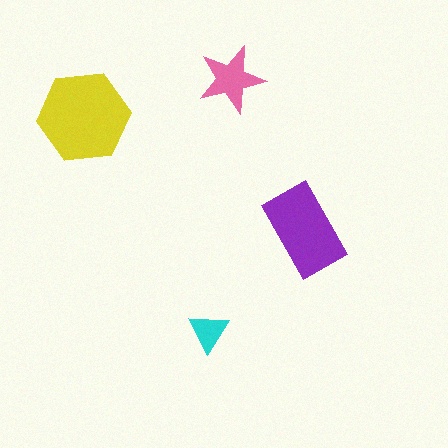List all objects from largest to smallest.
The yellow hexagon, the purple rectangle, the pink star, the cyan triangle.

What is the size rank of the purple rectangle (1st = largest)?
2nd.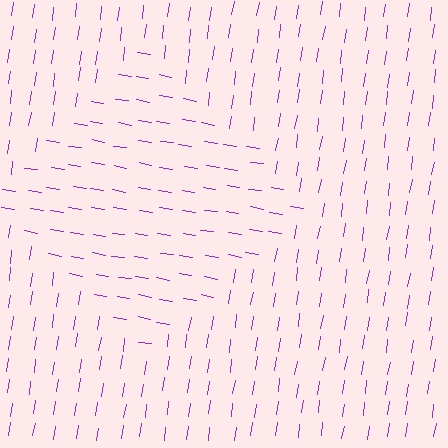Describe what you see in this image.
The image is filled with small purple line segments. A diamond region in the image has lines oriented differently from the surrounding lines, creating a visible texture boundary.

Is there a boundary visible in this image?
Yes, there is a texture boundary formed by a change in line orientation.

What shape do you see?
I see a diamond.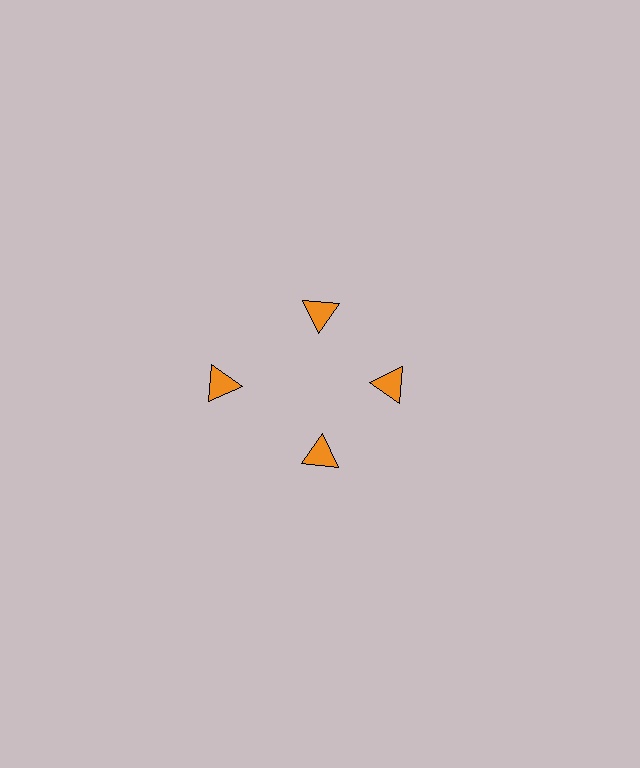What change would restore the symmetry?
The symmetry would be restored by moving it inward, back onto the ring so that all 4 triangles sit at equal angles and equal distance from the center.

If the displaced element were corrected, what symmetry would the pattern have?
It would have 4-fold rotational symmetry — the pattern would map onto itself every 90 degrees.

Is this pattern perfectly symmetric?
No. The 4 orange triangles are arranged in a ring, but one element near the 9 o'clock position is pushed outward from the center, breaking the 4-fold rotational symmetry.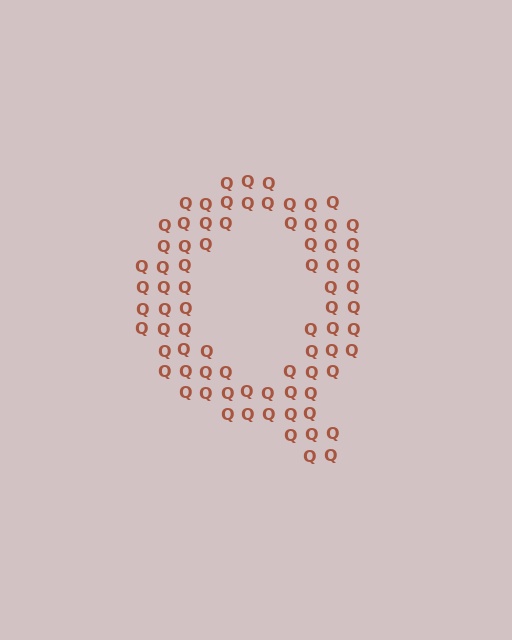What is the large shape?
The large shape is the letter Q.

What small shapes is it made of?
It is made of small letter Q's.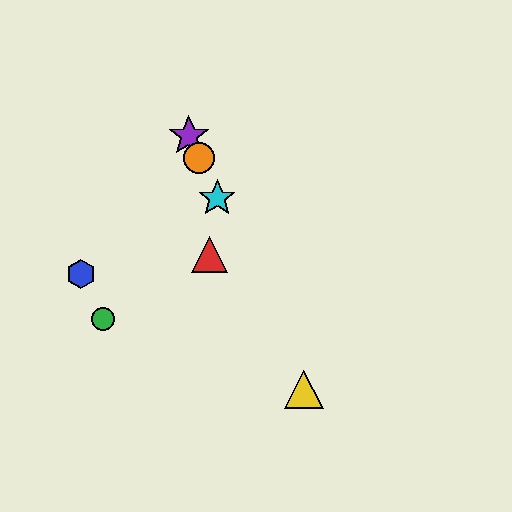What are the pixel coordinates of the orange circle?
The orange circle is at (199, 158).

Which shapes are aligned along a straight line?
The yellow triangle, the purple star, the orange circle, the cyan star are aligned along a straight line.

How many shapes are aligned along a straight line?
4 shapes (the yellow triangle, the purple star, the orange circle, the cyan star) are aligned along a straight line.